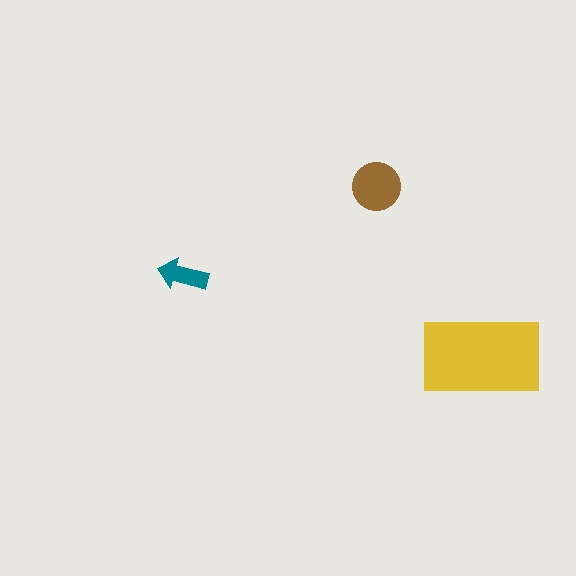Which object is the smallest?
The teal arrow.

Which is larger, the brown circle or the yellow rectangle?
The yellow rectangle.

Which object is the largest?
The yellow rectangle.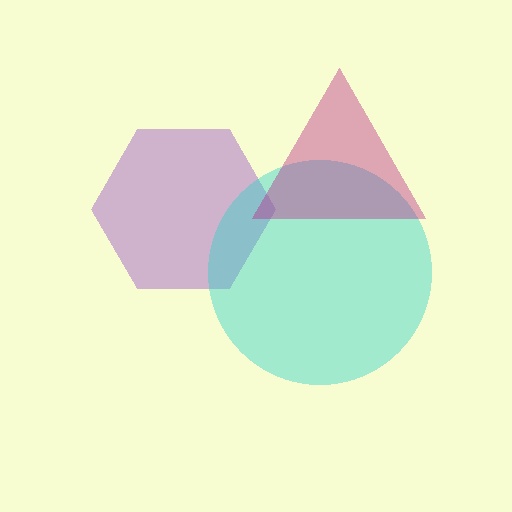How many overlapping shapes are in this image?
There are 3 overlapping shapes in the image.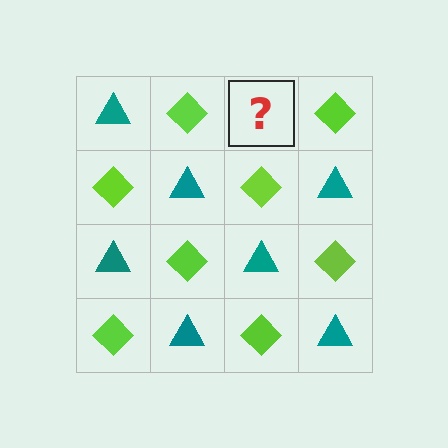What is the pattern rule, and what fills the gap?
The rule is that it alternates teal triangle and lime diamond in a checkerboard pattern. The gap should be filled with a teal triangle.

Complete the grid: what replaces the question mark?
The question mark should be replaced with a teal triangle.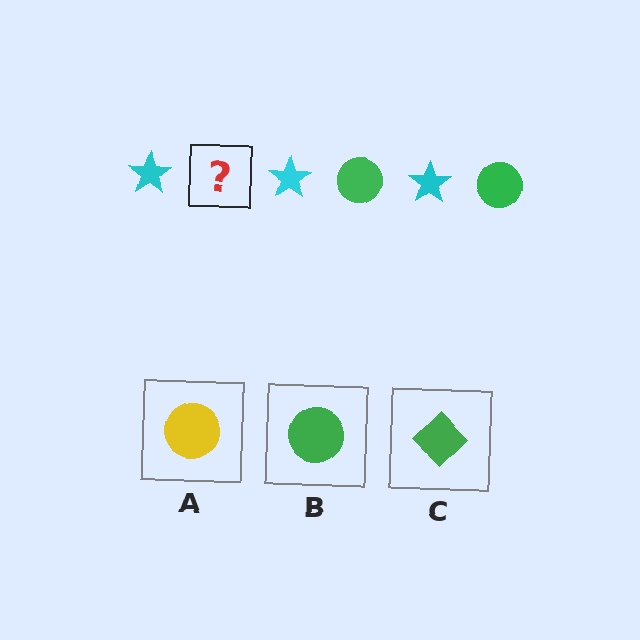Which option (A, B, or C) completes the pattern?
B.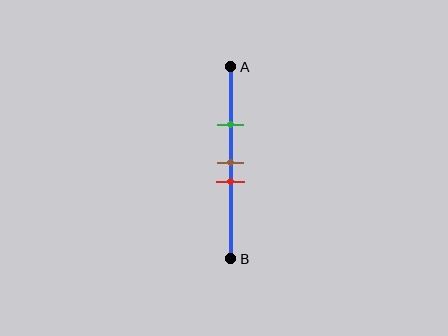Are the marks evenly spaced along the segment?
No, the marks are not evenly spaced.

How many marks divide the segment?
There are 3 marks dividing the segment.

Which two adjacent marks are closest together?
The brown and red marks are the closest adjacent pair.